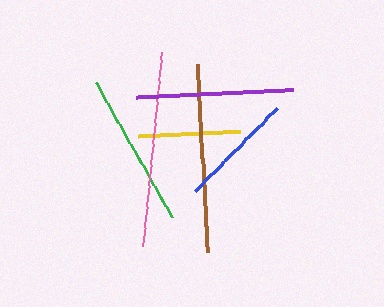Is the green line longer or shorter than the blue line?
The green line is longer than the blue line.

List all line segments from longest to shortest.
From longest to shortest: pink, brown, purple, green, blue, yellow.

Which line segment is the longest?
The pink line is the longest at approximately 195 pixels.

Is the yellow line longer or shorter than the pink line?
The pink line is longer than the yellow line.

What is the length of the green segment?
The green segment is approximately 155 pixels long.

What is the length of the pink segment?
The pink segment is approximately 195 pixels long.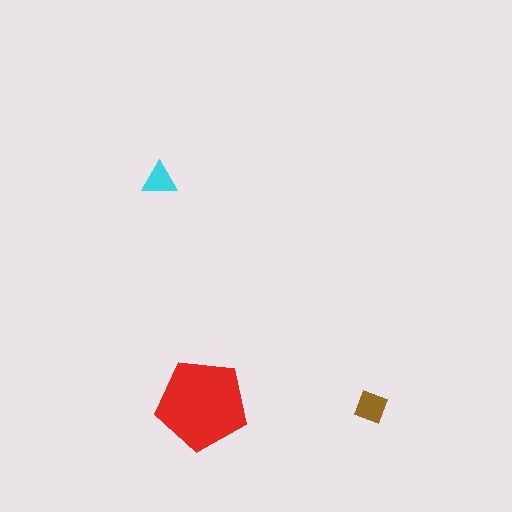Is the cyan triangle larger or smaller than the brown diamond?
Smaller.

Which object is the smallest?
The cyan triangle.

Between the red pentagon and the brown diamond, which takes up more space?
The red pentagon.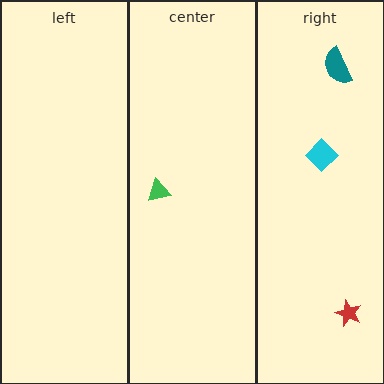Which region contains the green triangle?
The center region.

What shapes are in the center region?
The green triangle.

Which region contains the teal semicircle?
The right region.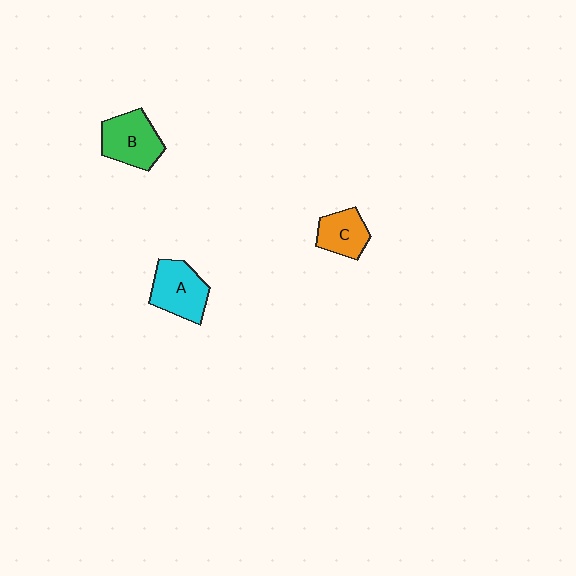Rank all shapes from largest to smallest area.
From largest to smallest: B (green), A (cyan), C (orange).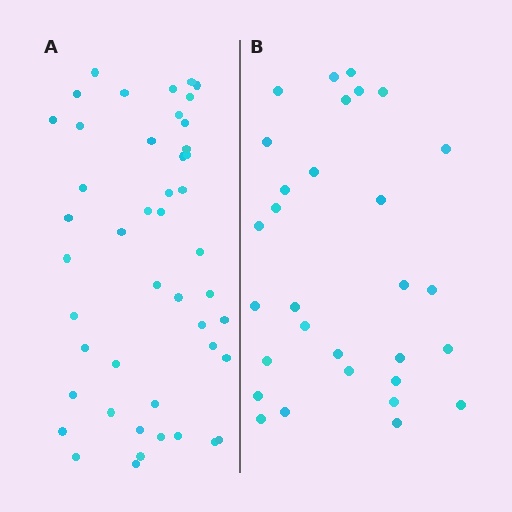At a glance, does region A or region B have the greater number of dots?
Region A (the left region) has more dots.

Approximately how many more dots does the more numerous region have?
Region A has approximately 15 more dots than region B.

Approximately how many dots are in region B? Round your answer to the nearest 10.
About 30 dots.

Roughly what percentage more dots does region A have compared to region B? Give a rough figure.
About 55% more.